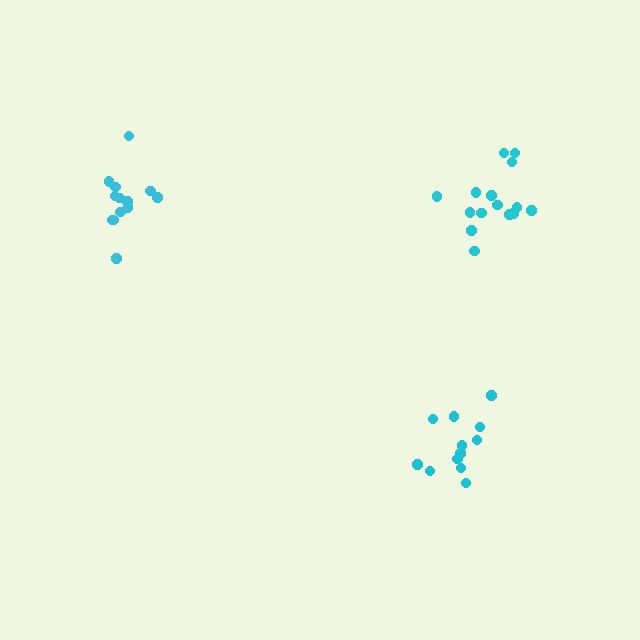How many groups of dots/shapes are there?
There are 3 groups.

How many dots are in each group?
Group 1: 12 dots, Group 2: 13 dots, Group 3: 15 dots (40 total).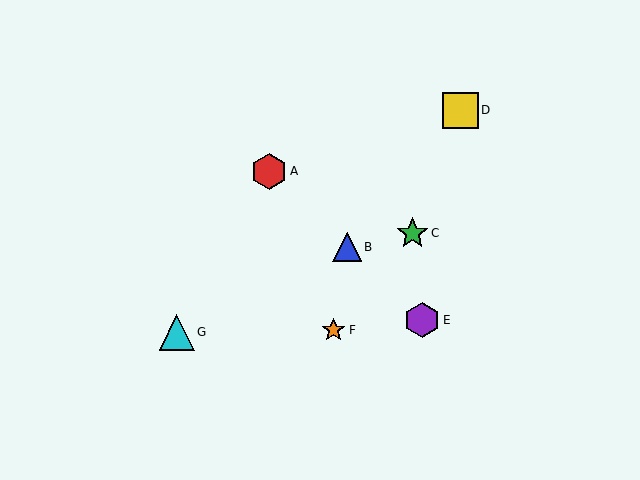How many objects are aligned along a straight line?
3 objects (A, B, E) are aligned along a straight line.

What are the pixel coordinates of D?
Object D is at (461, 110).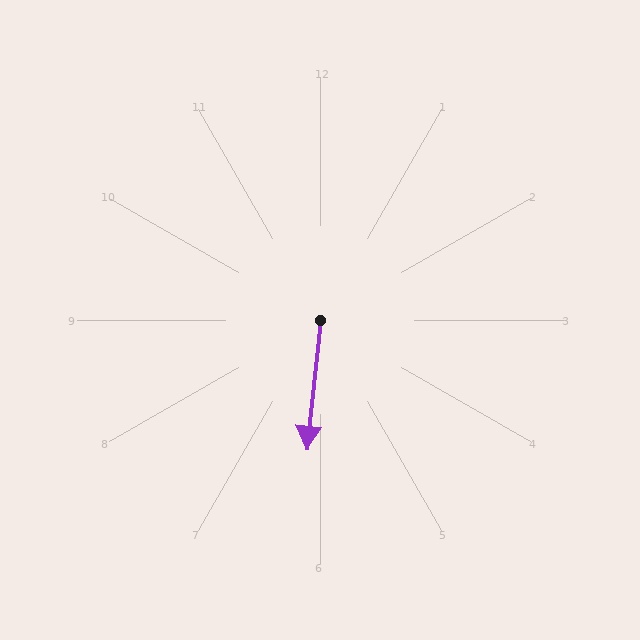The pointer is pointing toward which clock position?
Roughly 6 o'clock.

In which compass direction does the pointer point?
South.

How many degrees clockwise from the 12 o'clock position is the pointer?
Approximately 186 degrees.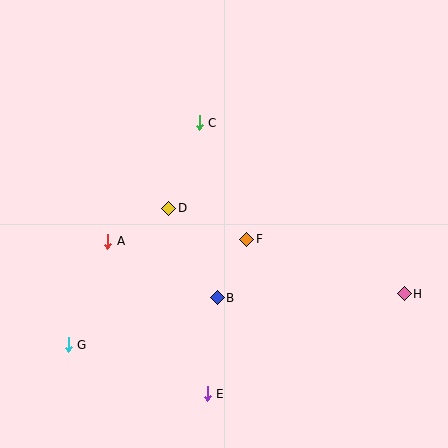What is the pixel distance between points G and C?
The distance between G and C is 258 pixels.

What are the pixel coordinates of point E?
Point E is at (207, 394).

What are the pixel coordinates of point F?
Point F is at (247, 239).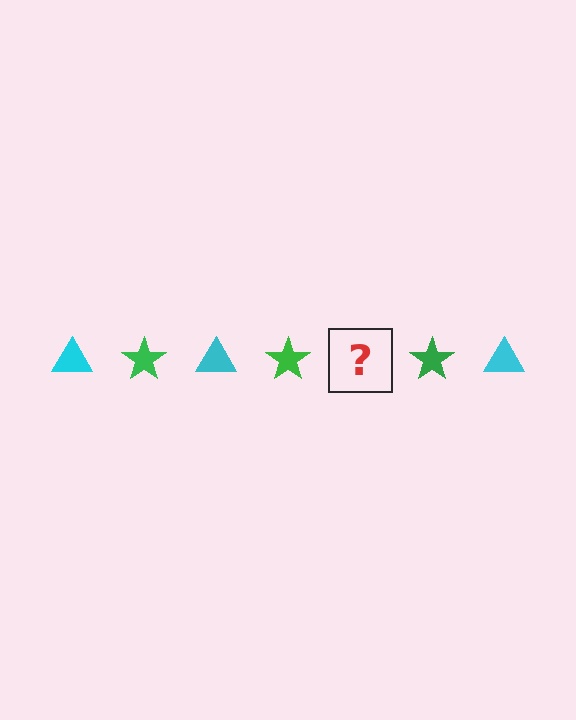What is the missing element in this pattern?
The missing element is a cyan triangle.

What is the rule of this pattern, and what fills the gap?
The rule is that the pattern alternates between cyan triangle and green star. The gap should be filled with a cyan triangle.